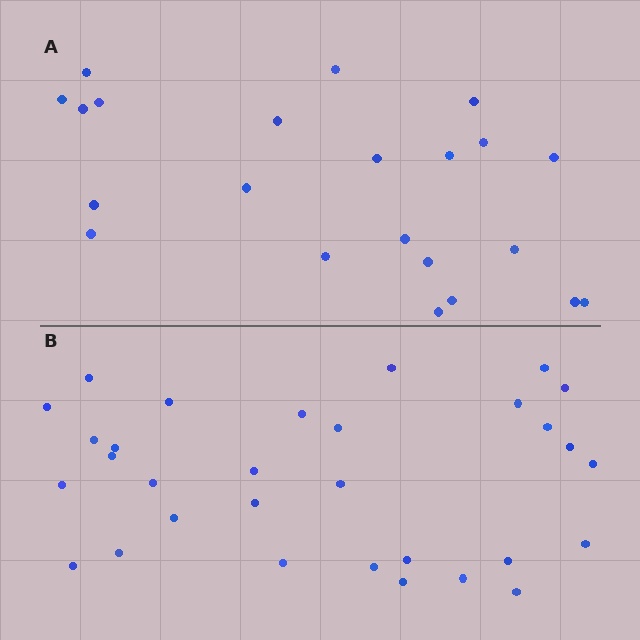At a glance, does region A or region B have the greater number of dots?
Region B (the bottom region) has more dots.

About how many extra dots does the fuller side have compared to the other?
Region B has roughly 8 or so more dots than region A.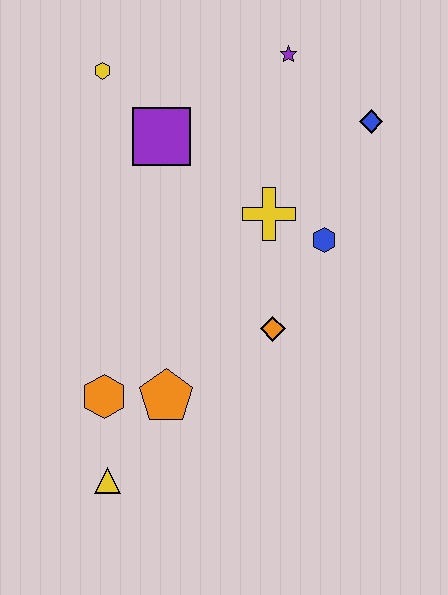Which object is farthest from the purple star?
The yellow triangle is farthest from the purple star.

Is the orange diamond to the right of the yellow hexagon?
Yes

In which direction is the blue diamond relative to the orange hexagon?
The blue diamond is above the orange hexagon.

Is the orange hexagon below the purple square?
Yes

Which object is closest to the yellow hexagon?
The purple square is closest to the yellow hexagon.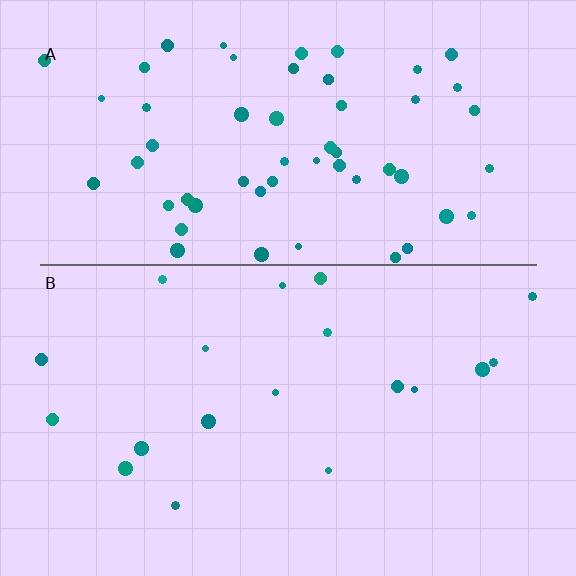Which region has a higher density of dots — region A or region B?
A (the top).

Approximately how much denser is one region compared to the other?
Approximately 3.0× — region A over region B.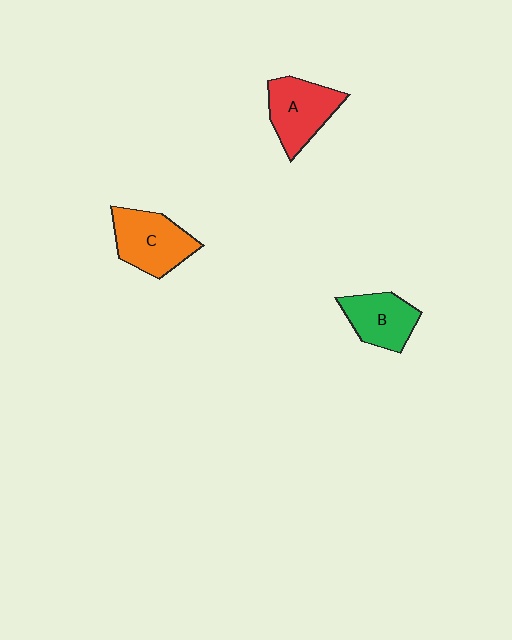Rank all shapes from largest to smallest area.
From largest to smallest: C (orange), A (red), B (green).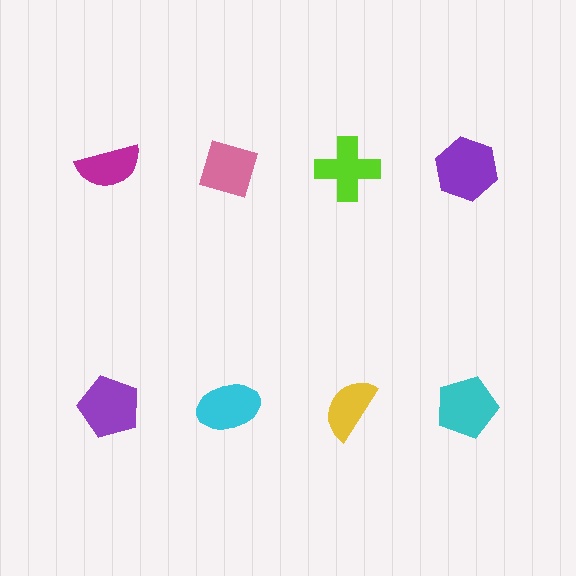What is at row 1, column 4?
A purple hexagon.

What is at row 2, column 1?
A purple pentagon.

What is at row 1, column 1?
A magenta semicircle.